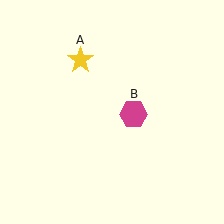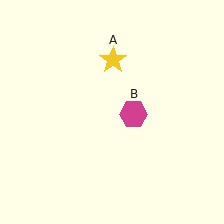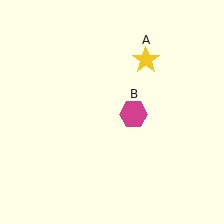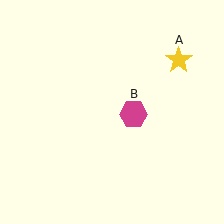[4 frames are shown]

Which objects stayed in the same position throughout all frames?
Magenta hexagon (object B) remained stationary.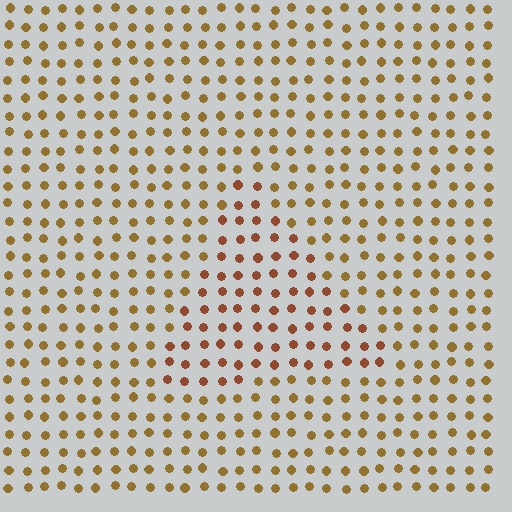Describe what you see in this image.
The image is filled with small brown elements in a uniform arrangement. A triangle-shaped region is visible where the elements are tinted to a slightly different hue, forming a subtle color boundary.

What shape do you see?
I see a triangle.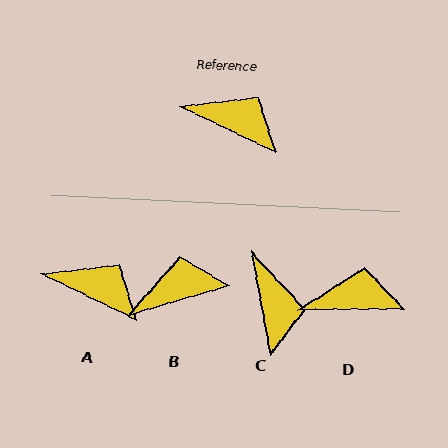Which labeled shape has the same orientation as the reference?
A.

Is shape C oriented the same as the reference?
No, it is off by about 54 degrees.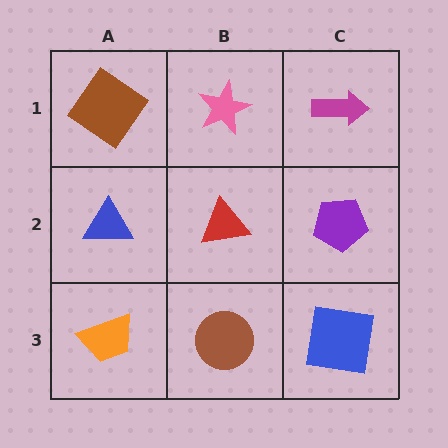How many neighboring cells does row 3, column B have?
3.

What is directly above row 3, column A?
A blue triangle.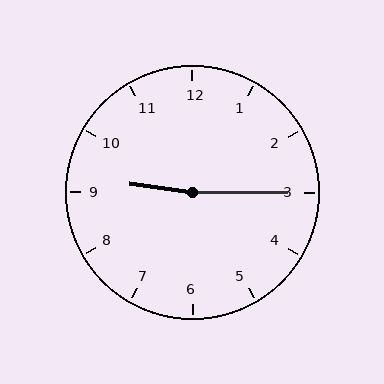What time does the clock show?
9:15.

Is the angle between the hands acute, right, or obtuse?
It is obtuse.